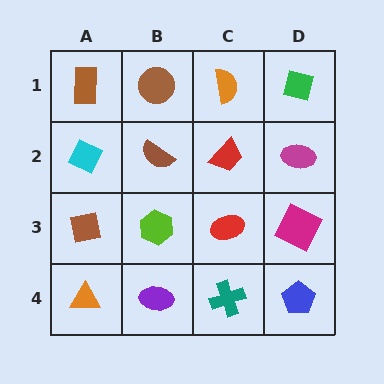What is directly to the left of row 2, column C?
A brown semicircle.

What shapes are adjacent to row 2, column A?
A brown rectangle (row 1, column A), a brown square (row 3, column A), a brown semicircle (row 2, column B).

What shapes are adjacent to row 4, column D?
A magenta square (row 3, column D), a teal cross (row 4, column C).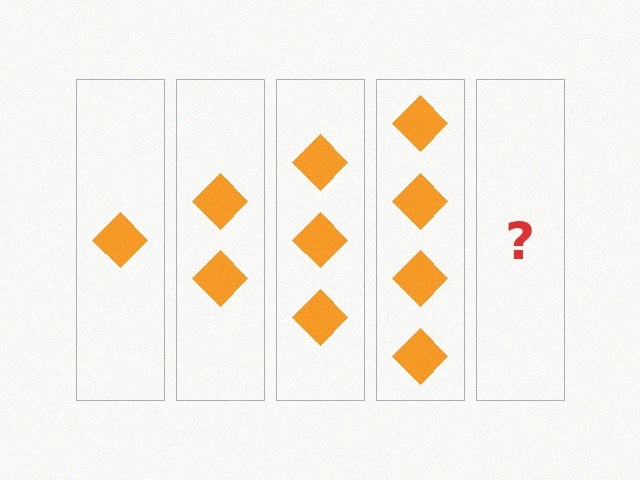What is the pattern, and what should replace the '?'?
The pattern is that each step adds one more diamond. The '?' should be 5 diamonds.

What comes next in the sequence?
The next element should be 5 diamonds.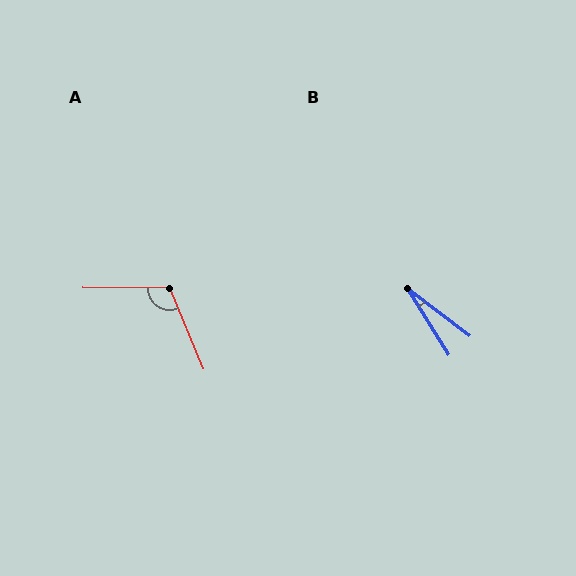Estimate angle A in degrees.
Approximately 113 degrees.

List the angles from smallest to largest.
B (21°), A (113°).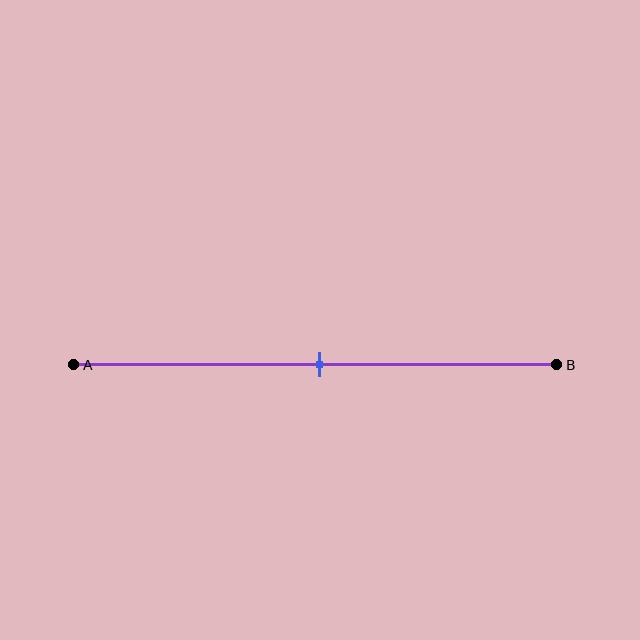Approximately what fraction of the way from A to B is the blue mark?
The blue mark is approximately 50% of the way from A to B.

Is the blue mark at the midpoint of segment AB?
Yes, the mark is approximately at the midpoint.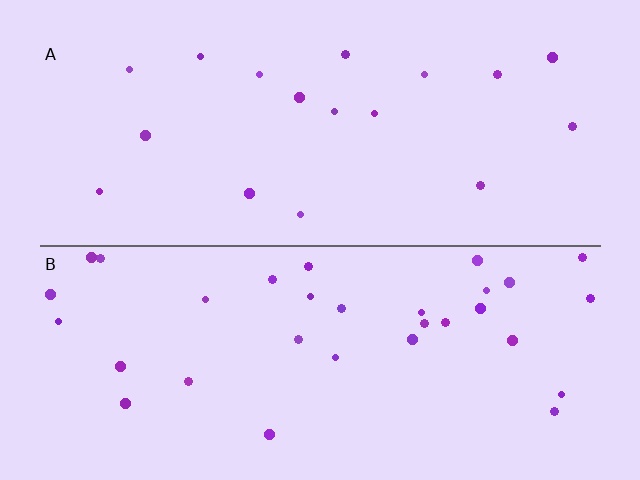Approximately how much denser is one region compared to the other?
Approximately 1.9× — region B over region A.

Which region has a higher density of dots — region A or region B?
B (the bottom).